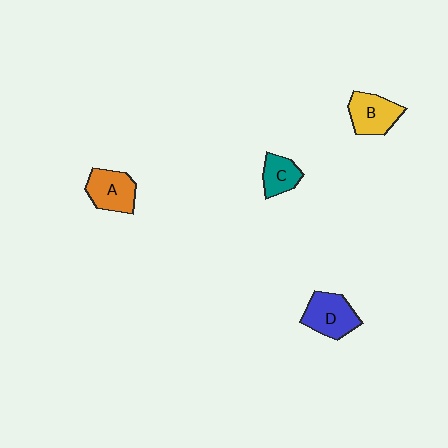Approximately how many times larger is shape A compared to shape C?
Approximately 1.4 times.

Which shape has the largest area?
Shape D (blue).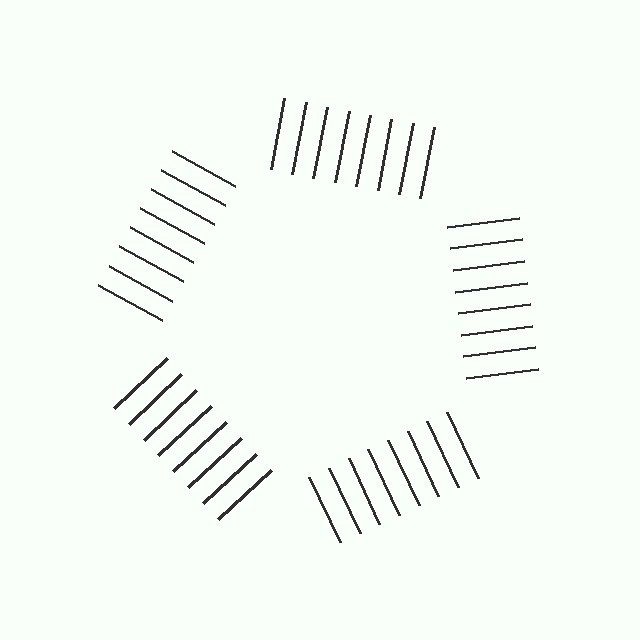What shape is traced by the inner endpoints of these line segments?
An illusory pentagon — the line segments terminate on its edges but no continuous stroke is drawn.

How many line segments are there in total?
40 — 8 along each of the 5 edges.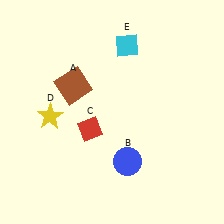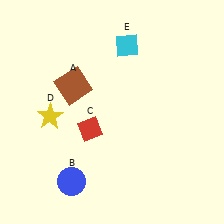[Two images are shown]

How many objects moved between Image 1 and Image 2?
1 object moved between the two images.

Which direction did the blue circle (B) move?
The blue circle (B) moved left.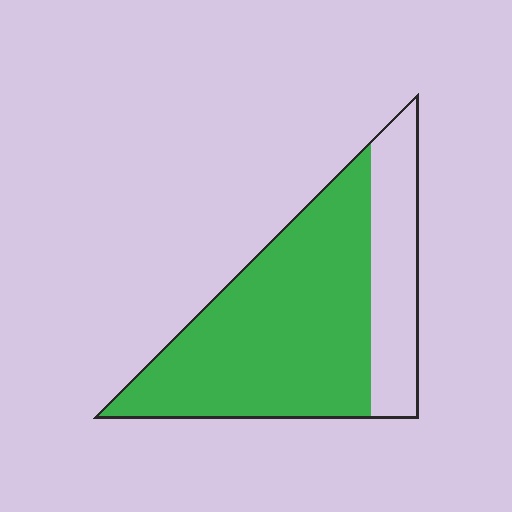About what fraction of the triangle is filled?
About three quarters (3/4).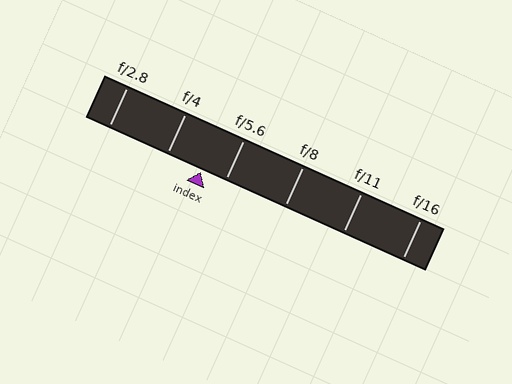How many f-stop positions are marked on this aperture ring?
There are 6 f-stop positions marked.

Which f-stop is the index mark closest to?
The index mark is closest to f/5.6.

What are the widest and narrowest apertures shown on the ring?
The widest aperture shown is f/2.8 and the narrowest is f/16.